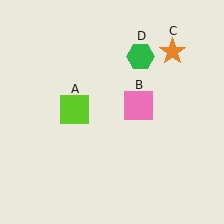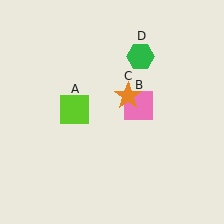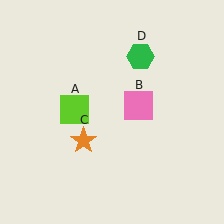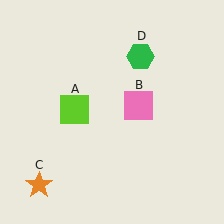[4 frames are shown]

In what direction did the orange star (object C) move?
The orange star (object C) moved down and to the left.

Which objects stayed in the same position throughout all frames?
Lime square (object A) and pink square (object B) and green hexagon (object D) remained stationary.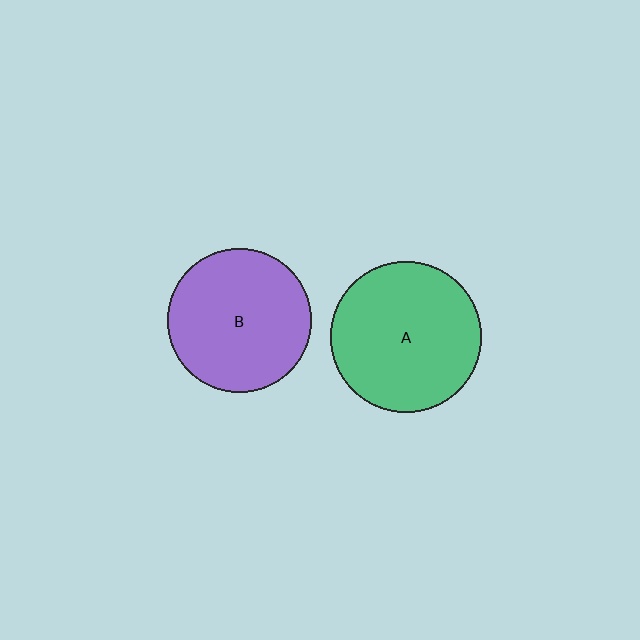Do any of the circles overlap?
No, none of the circles overlap.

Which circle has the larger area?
Circle A (green).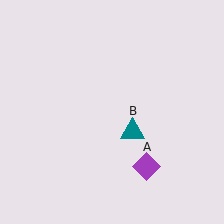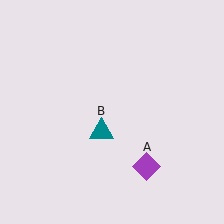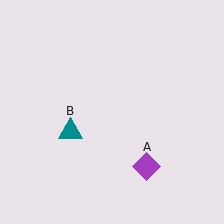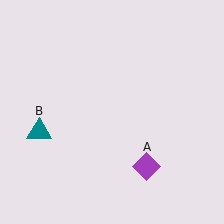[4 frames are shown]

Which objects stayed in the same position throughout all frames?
Purple diamond (object A) remained stationary.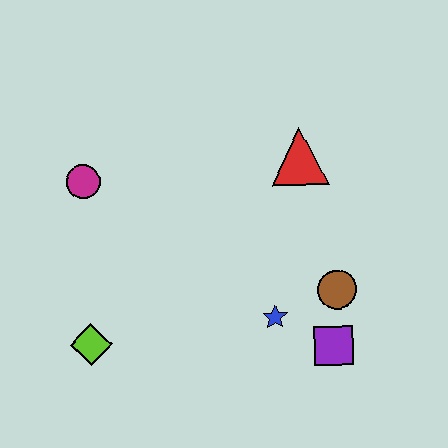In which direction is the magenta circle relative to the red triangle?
The magenta circle is to the left of the red triangle.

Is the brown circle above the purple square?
Yes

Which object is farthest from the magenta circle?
The purple square is farthest from the magenta circle.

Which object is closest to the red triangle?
The brown circle is closest to the red triangle.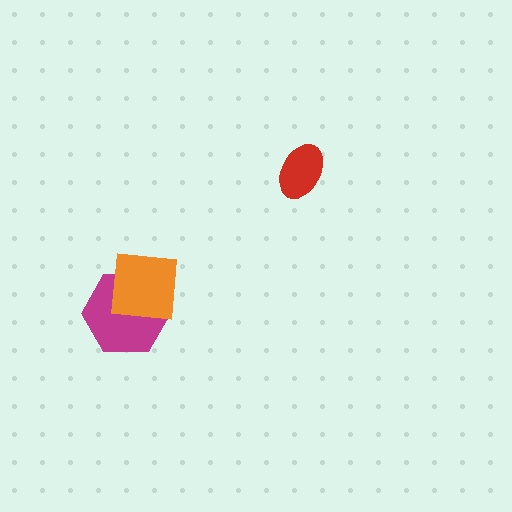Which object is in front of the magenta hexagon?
The orange square is in front of the magenta hexagon.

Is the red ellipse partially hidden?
No, no other shape covers it.